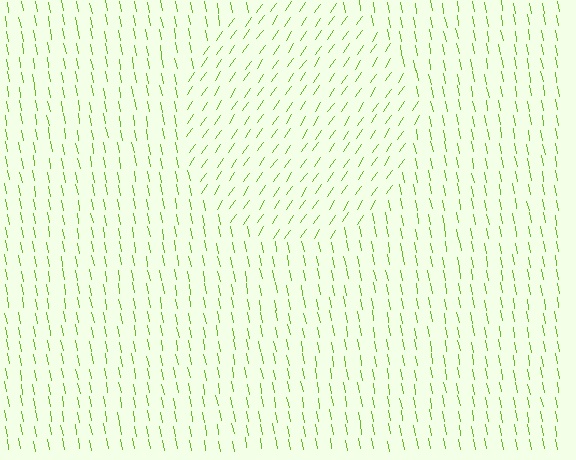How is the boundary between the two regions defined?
The boundary is defined purely by a change in line orientation (approximately 45 degrees difference). All lines are the same color and thickness.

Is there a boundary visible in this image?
Yes, there is a texture boundary formed by a change in line orientation.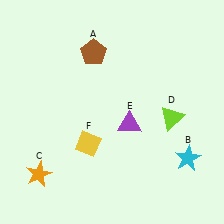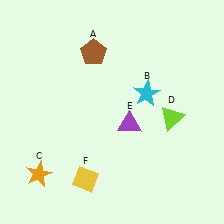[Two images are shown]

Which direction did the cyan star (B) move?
The cyan star (B) moved up.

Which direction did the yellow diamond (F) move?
The yellow diamond (F) moved down.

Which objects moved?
The objects that moved are: the cyan star (B), the yellow diamond (F).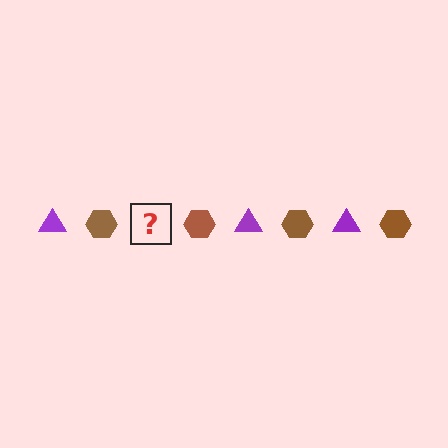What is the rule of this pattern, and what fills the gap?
The rule is that the pattern alternates between purple triangle and brown hexagon. The gap should be filled with a purple triangle.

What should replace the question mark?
The question mark should be replaced with a purple triangle.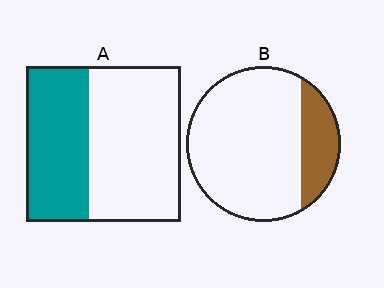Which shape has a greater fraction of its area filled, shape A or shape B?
Shape A.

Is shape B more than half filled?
No.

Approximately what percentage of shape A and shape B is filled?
A is approximately 40% and B is approximately 20%.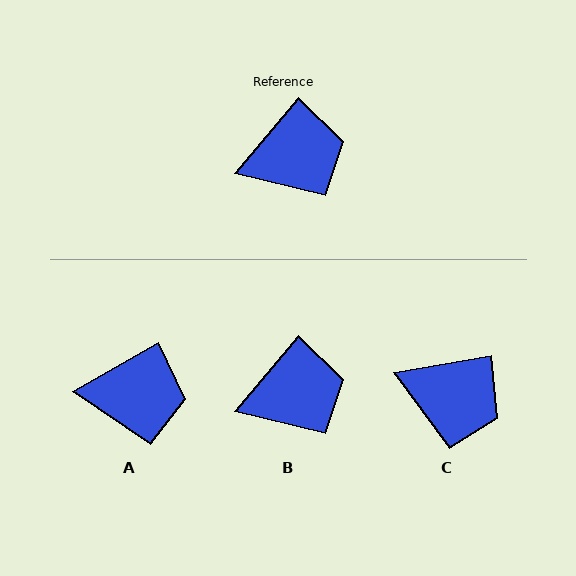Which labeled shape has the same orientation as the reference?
B.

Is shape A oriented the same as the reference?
No, it is off by about 20 degrees.